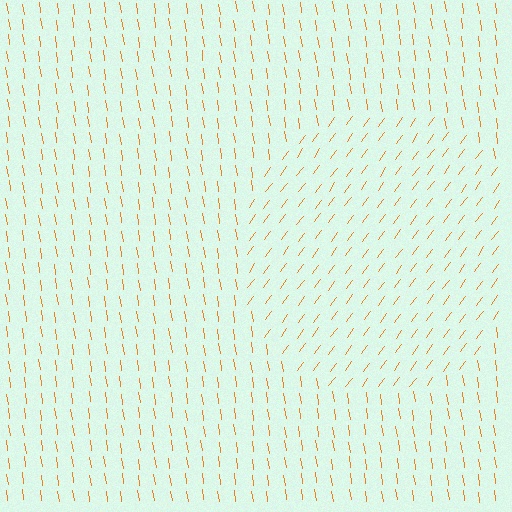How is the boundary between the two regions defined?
The boundary is defined purely by a change in line orientation (approximately 45 degrees difference). All lines are the same color and thickness.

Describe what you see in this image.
The image is filled with small orange line segments. A circle region in the image has lines oriented differently from the surrounding lines, creating a visible texture boundary.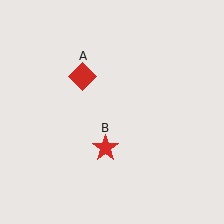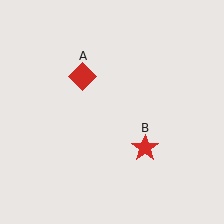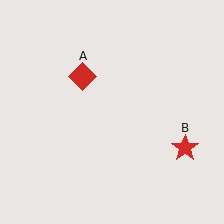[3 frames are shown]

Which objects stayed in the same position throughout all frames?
Red diamond (object A) remained stationary.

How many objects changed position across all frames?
1 object changed position: red star (object B).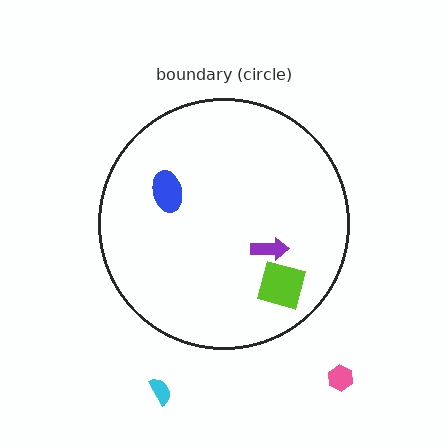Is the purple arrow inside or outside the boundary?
Inside.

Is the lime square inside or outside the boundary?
Inside.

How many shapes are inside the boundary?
3 inside, 2 outside.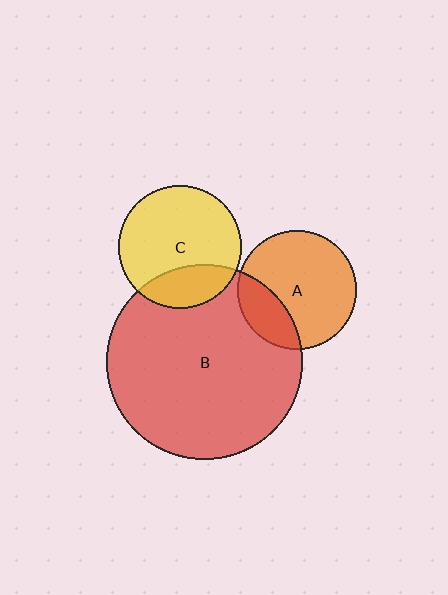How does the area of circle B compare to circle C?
Approximately 2.5 times.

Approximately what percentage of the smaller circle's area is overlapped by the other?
Approximately 25%.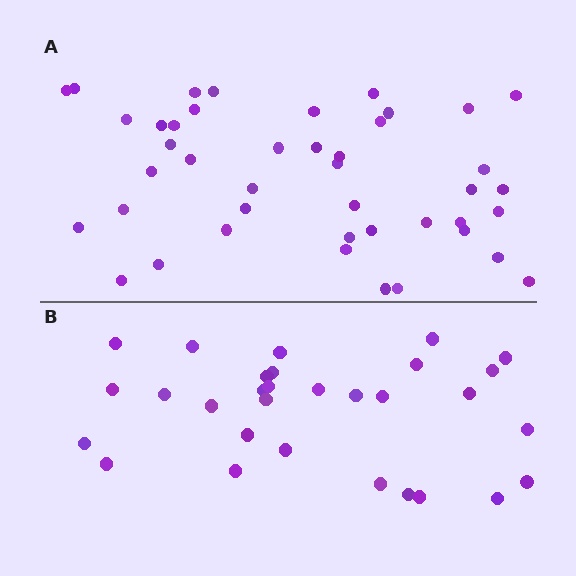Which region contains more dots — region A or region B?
Region A (the top region) has more dots.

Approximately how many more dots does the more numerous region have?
Region A has approximately 15 more dots than region B.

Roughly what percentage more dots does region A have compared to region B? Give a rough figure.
About 45% more.